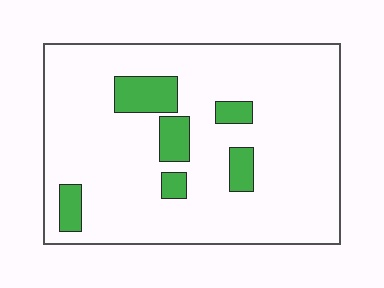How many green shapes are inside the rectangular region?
6.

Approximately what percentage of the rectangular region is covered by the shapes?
Approximately 15%.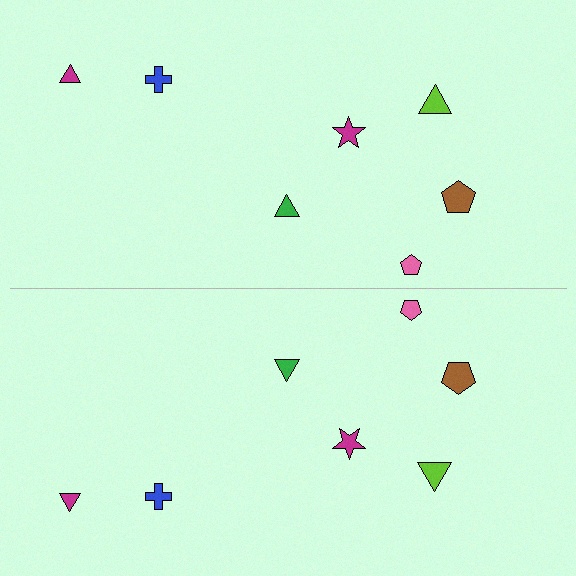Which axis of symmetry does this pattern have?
The pattern has a horizontal axis of symmetry running through the center of the image.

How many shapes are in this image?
There are 14 shapes in this image.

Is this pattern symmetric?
Yes, this pattern has bilateral (reflection) symmetry.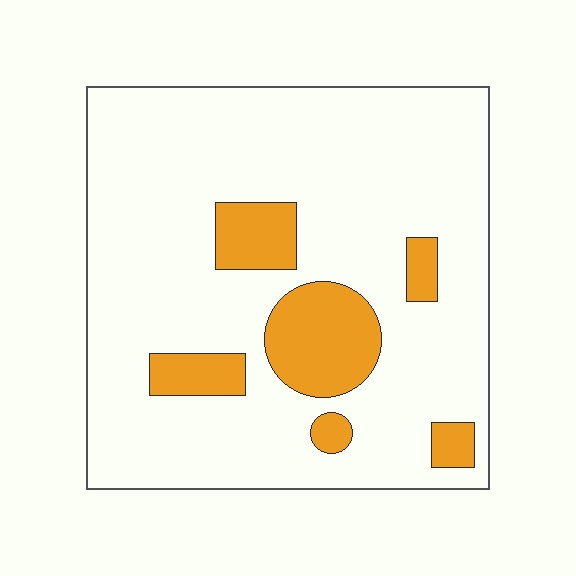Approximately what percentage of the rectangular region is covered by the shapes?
Approximately 15%.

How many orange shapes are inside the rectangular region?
6.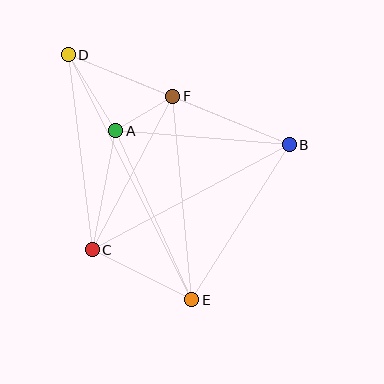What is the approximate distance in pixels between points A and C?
The distance between A and C is approximately 121 pixels.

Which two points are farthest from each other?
Points D and E are farthest from each other.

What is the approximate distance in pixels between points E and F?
The distance between E and F is approximately 205 pixels.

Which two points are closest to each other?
Points A and F are closest to each other.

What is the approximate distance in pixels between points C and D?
The distance between C and D is approximately 196 pixels.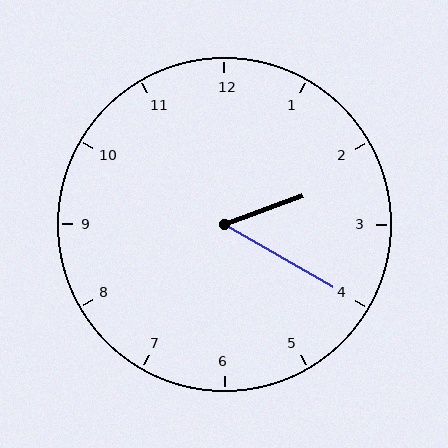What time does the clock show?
2:20.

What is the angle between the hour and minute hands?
Approximately 50 degrees.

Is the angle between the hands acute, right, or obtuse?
It is acute.